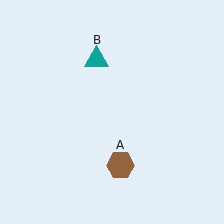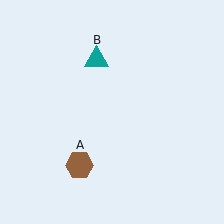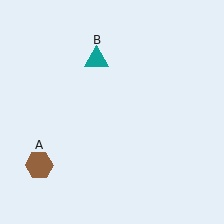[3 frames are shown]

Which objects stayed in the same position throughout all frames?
Teal triangle (object B) remained stationary.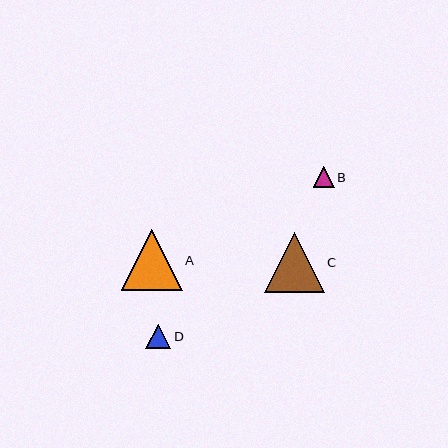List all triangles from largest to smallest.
From largest to smallest: A, C, D, B.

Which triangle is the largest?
Triangle A is the largest with a size of approximately 61 pixels.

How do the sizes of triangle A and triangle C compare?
Triangle A and triangle C are approximately the same size.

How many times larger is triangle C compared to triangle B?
Triangle C is approximately 2.8 times the size of triangle B.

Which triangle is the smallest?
Triangle B is the smallest with a size of approximately 21 pixels.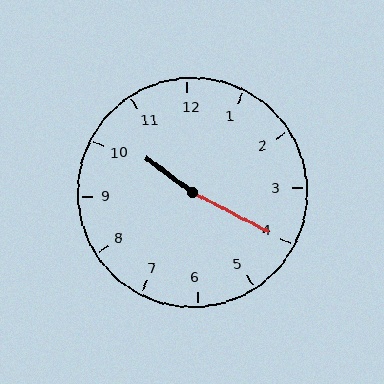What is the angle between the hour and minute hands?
Approximately 170 degrees.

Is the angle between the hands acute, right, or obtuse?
It is obtuse.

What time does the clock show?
10:20.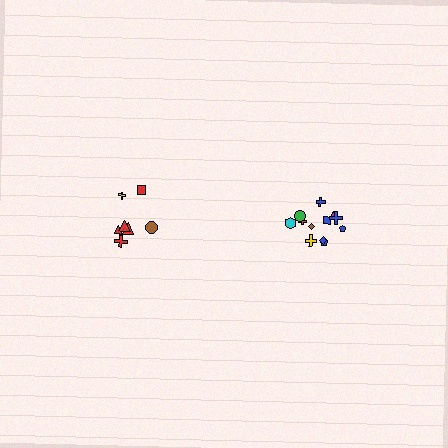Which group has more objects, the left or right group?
The right group.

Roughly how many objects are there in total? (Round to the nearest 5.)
Roughly 20 objects in total.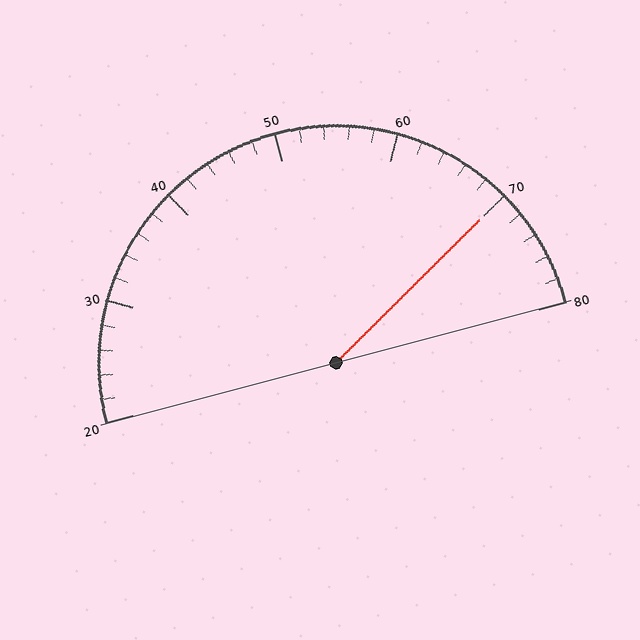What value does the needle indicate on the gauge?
The needle indicates approximately 70.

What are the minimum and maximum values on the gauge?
The gauge ranges from 20 to 80.